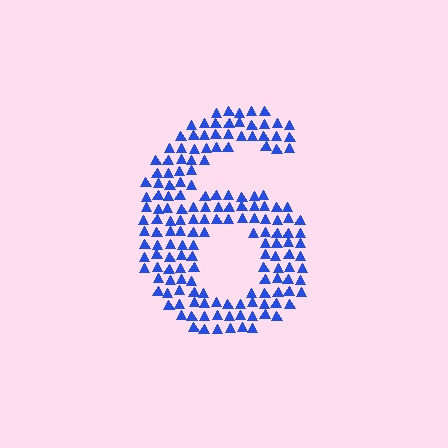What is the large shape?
The large shape is the digit 6.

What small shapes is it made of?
It is made of small triangles.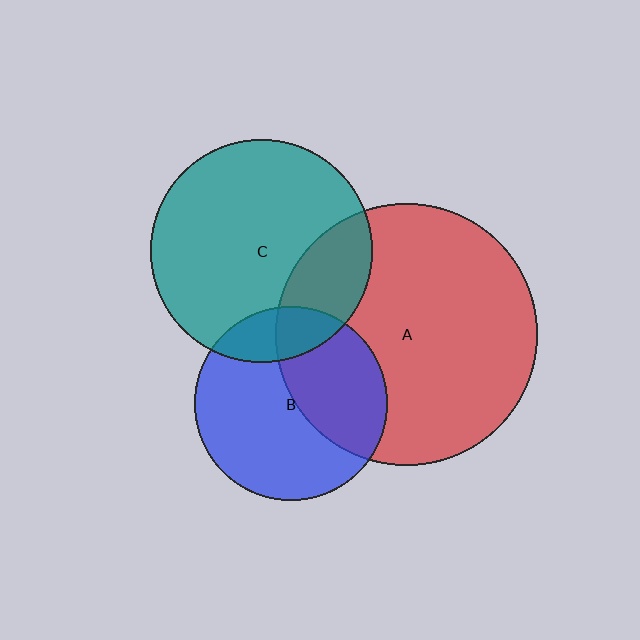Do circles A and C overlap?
Yes.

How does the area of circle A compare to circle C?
Approximately 1.4 times.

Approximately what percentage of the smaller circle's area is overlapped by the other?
Approximately 25%.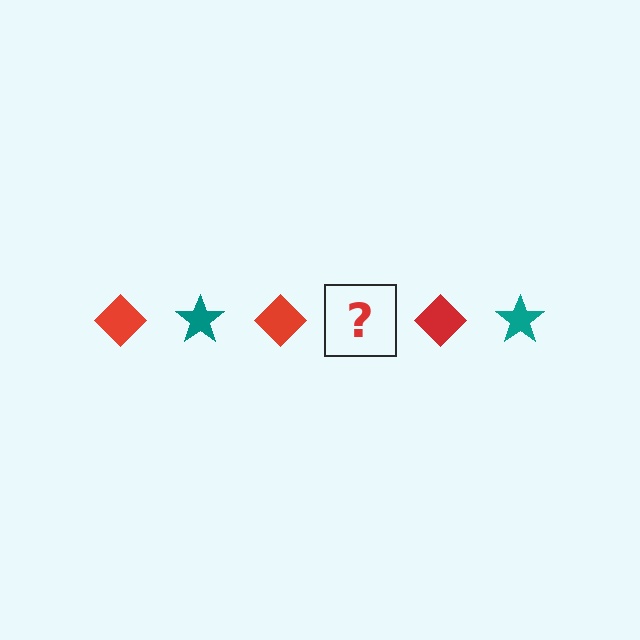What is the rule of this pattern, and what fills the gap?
The rule is that the pattern alternates between red diamond and teal star. The gap should be filled with a teal star.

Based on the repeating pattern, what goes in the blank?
The blank should be a teal star.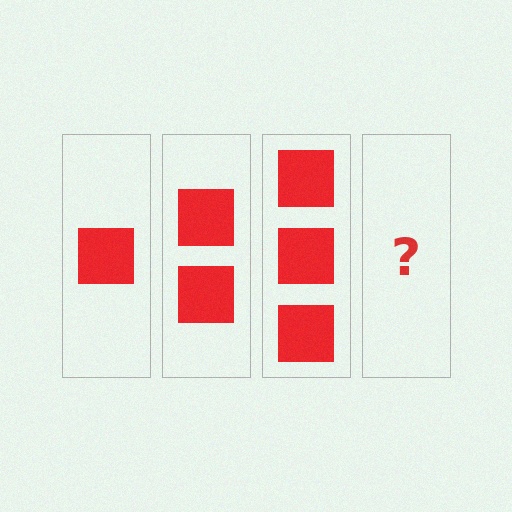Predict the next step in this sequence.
The next step is 4 squares.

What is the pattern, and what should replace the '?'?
The pattern is that each step adds one more square. The '?' should be 4 squares.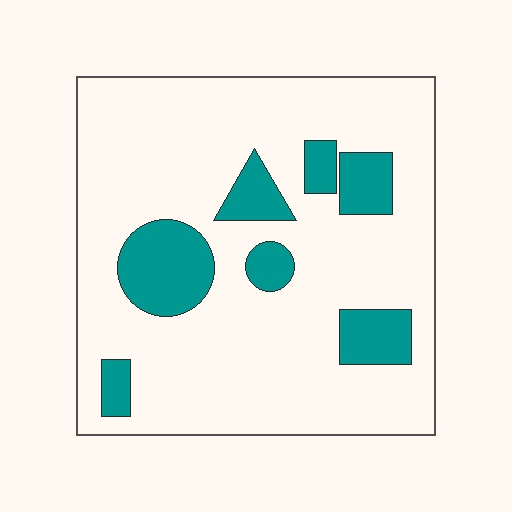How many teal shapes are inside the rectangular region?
7.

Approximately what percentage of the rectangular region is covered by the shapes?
Approximately 20%.